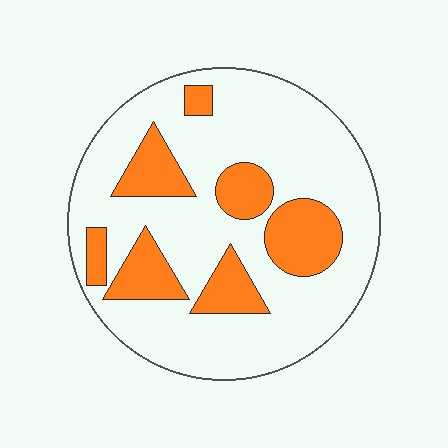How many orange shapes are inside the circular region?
7.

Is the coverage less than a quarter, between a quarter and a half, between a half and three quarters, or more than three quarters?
Less than a quarter.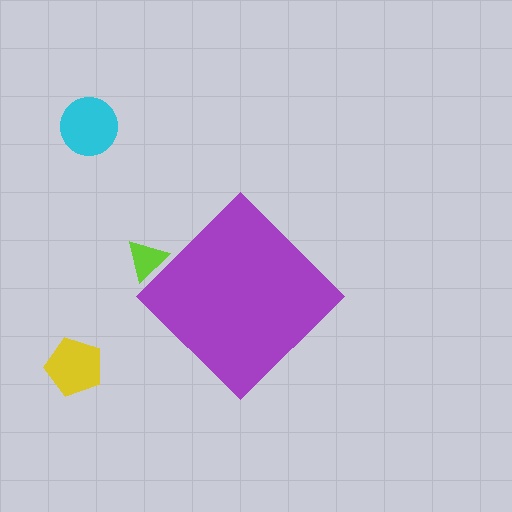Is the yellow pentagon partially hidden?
No, the yellow pentagon is fully visible.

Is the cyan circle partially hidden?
No, the cyan circle is fully visible.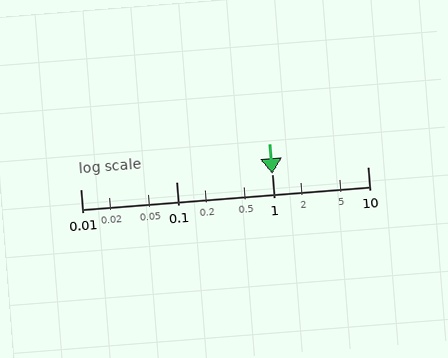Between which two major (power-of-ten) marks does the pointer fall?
The pointer is between 1 and 10.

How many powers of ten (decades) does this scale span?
The scale spans 3 decades, from 0.01 to 10.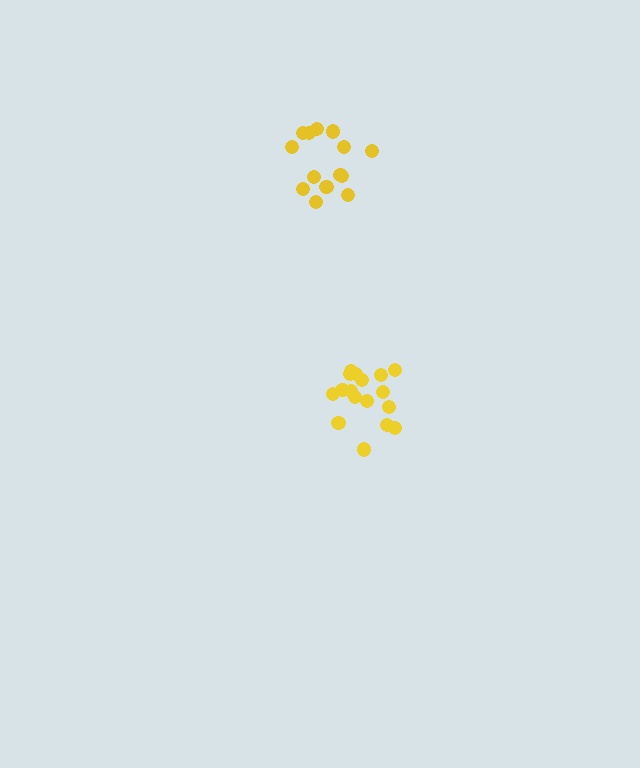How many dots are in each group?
Group 1: 17 dots, Group 2: 14 dots (31 total).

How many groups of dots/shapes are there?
There are 2 groups.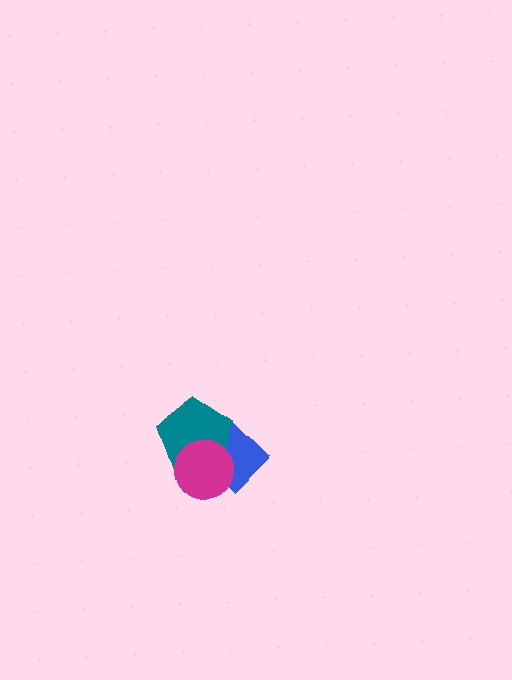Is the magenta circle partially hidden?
No, no other shape covers it.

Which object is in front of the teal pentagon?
The magenta circle is in front of the teal pentagon.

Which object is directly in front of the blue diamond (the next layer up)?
The teal pentagon is directly in front of the blue diamond.